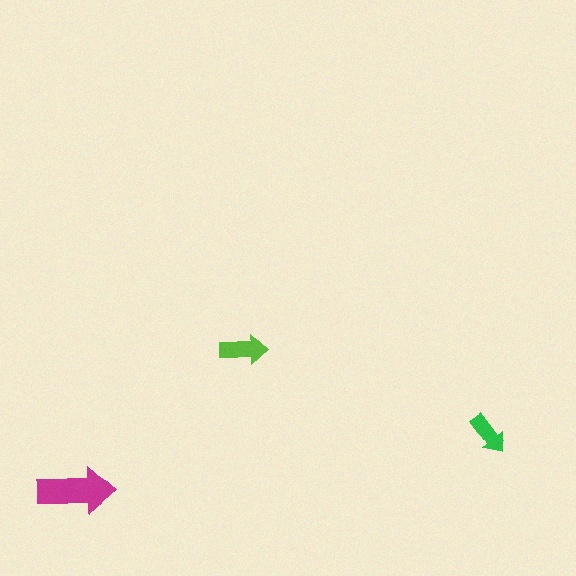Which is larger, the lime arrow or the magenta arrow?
The magenta one.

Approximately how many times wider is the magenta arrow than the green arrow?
About 2 times wider.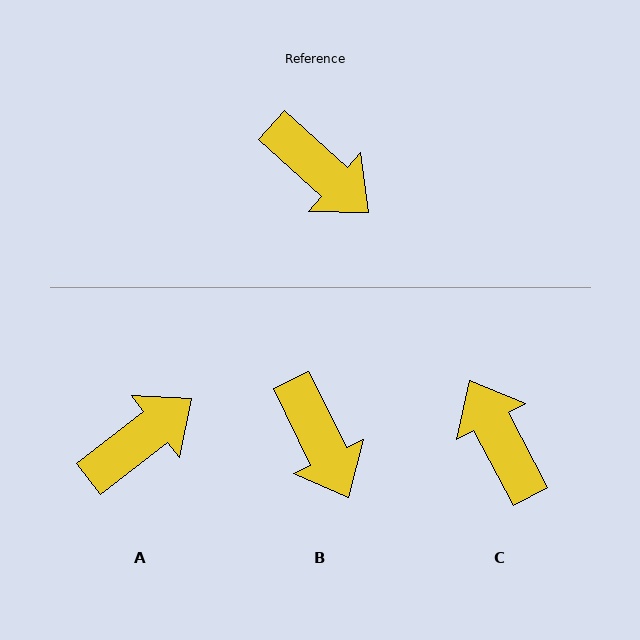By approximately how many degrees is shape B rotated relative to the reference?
Approximately 22 degrees clockwise.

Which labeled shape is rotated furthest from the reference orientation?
C, about 160 degrees away.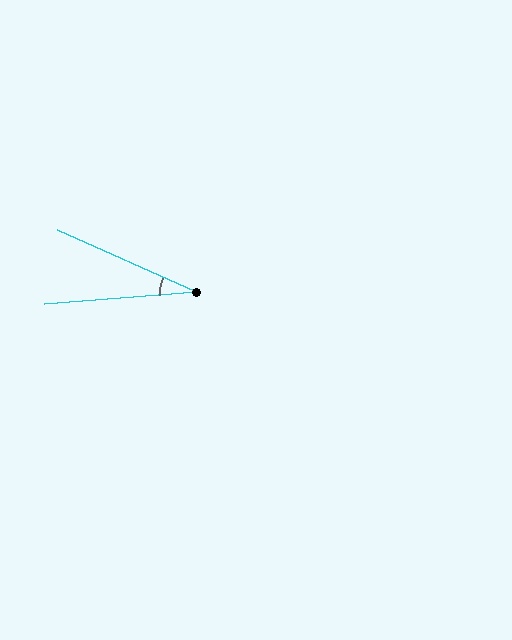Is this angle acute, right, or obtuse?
It is acute.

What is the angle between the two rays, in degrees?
Approximately 28 degrees.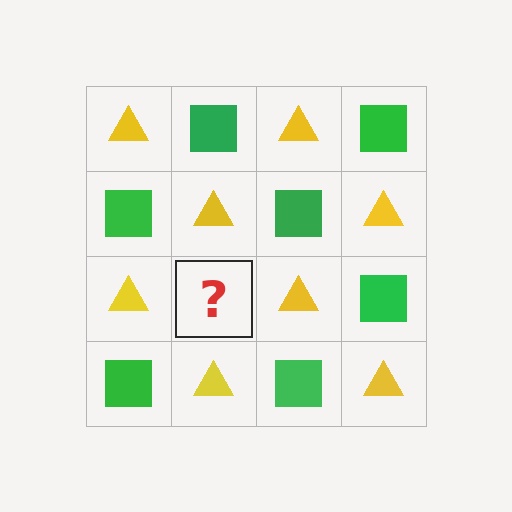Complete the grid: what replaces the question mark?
The question mark should be replaced with a green square.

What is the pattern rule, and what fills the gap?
The rule is that it alternates yellow triangle and green square in a checkerboard pattern. The gap should be filled with a green square.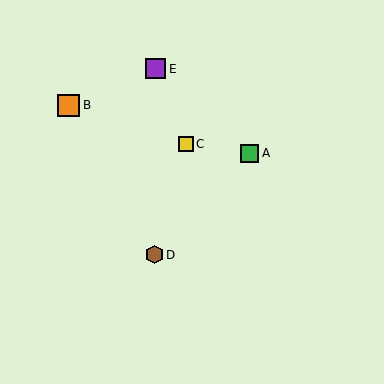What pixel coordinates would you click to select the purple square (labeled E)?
Click at (155, 69) to select the purple square E.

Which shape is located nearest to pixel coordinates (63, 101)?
The orange square (labeled B) at (69, 105) is nearest to that location.